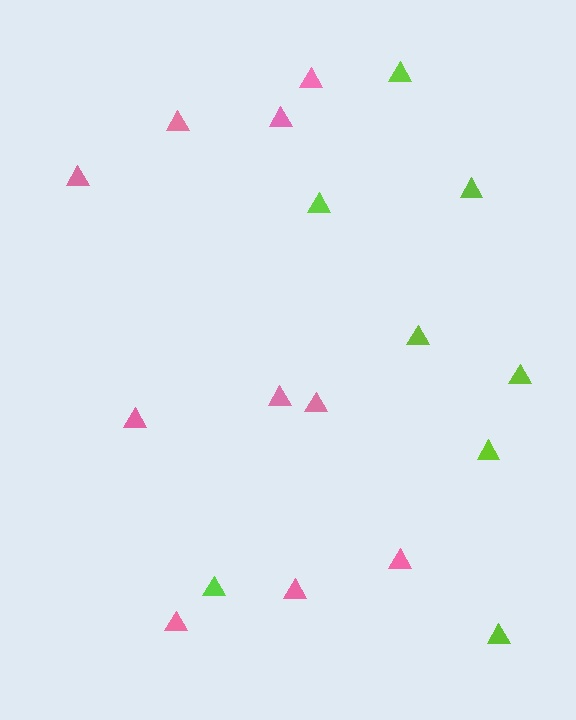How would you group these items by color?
There are 2 groups: one group of lime triangles (8) and one group of pink triangles (10).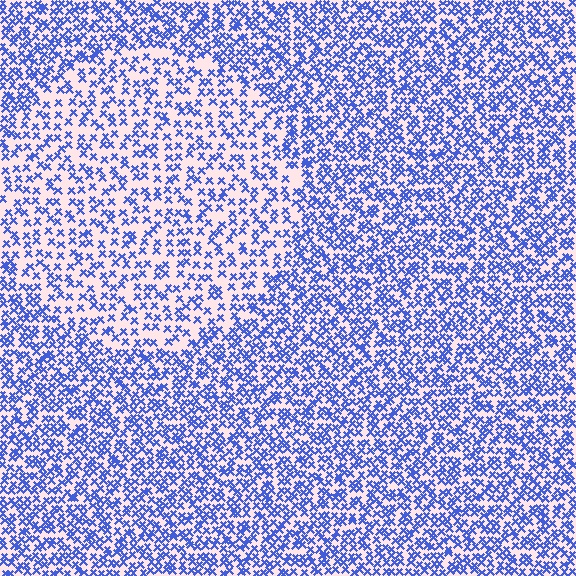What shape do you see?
I see a circle.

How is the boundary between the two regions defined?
The boundary is defined by a change in element density (approximately 1.8x ratio). All elements are the same color, size, and shape.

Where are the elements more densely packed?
The elements are more densely packed outside the circle boundary.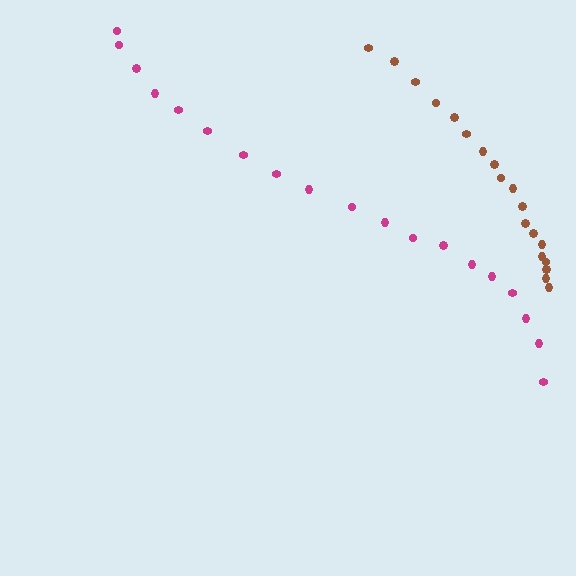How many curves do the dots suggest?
There are 2 distinct paths.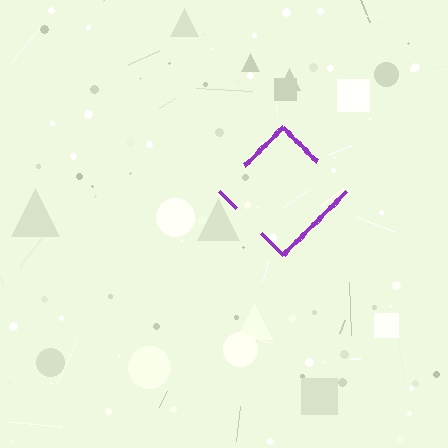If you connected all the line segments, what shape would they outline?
They would outline a diamond.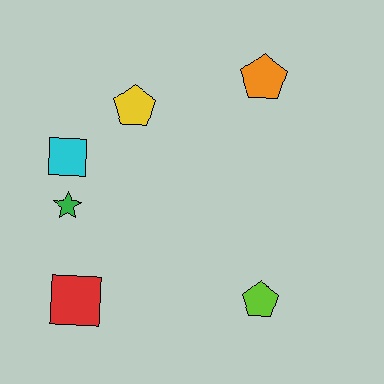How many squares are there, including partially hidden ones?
There are 2 squares.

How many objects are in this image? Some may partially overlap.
There are 6 objects.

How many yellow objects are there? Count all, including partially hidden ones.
There is 1 yellow object.